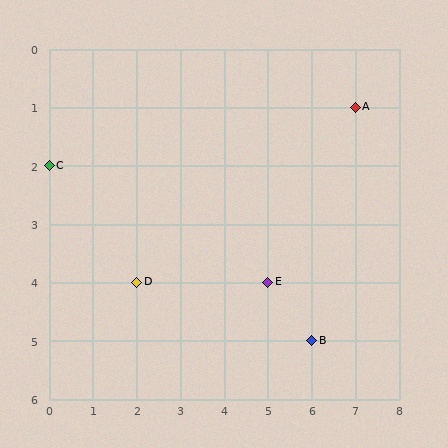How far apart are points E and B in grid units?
Points E and B are 1 column and 1 row apart (about 1.4 grid units diagonally).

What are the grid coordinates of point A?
Point A is at grid coordinates (7, 1).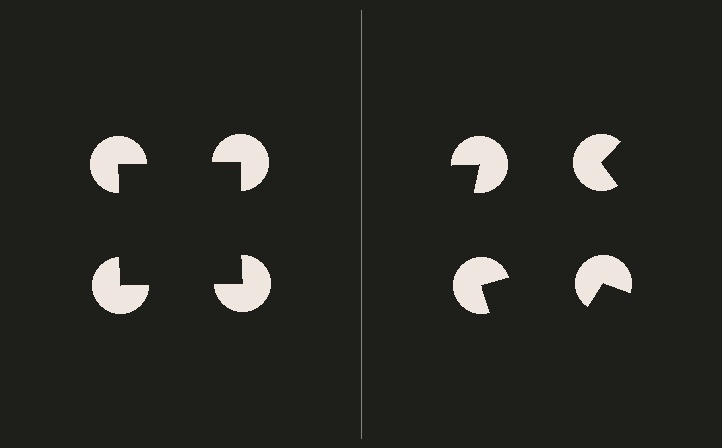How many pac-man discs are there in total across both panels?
8 — 4 on each side.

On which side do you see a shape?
An illusory square appears on the left side. On the right side the wedge cuts are rotated, so no coherent shape forms.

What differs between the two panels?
The pac-man discs are positioned identically on both sides; only the wedge orientations differ. On the left they align to a square; on the right they are misaligned.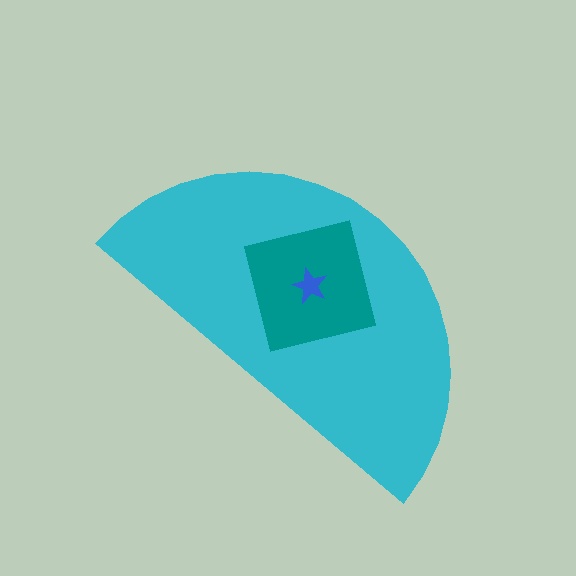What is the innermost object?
The blue star.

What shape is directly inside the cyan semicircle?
The teal square.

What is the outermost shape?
The cyan semicircle.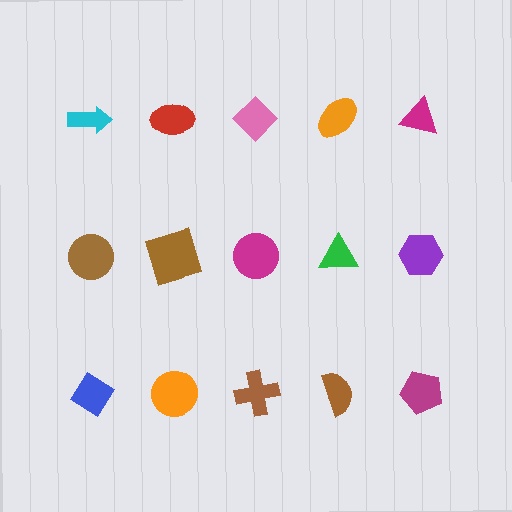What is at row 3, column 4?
A brown semicircle.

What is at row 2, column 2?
A brown square.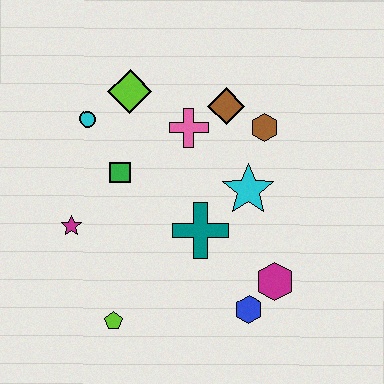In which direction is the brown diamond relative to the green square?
The brown diamond is to the right of the green square.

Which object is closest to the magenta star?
The green square is closest to the magenta star.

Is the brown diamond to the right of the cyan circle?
Yes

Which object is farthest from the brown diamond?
The lime pentagon is farthest from the brown diamond.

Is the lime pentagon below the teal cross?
Yes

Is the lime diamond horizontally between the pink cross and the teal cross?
No